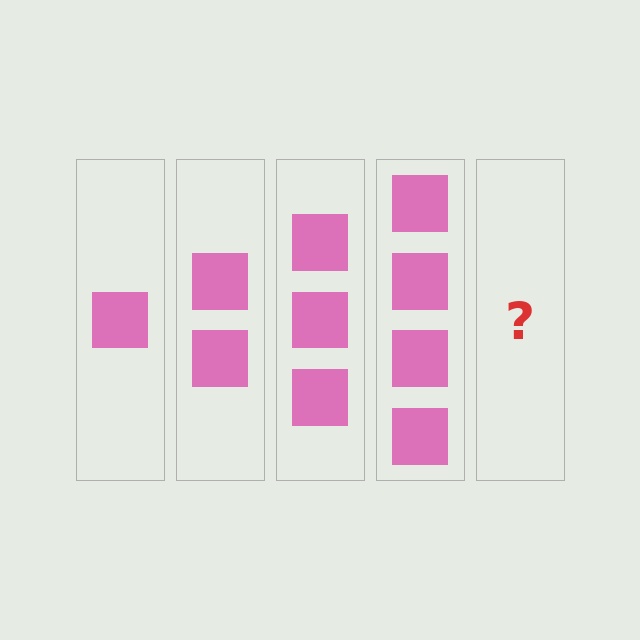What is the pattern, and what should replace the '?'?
The pattern is that each step adds one more square. The '?' should be 5 squares.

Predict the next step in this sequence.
The next step is 5 squares.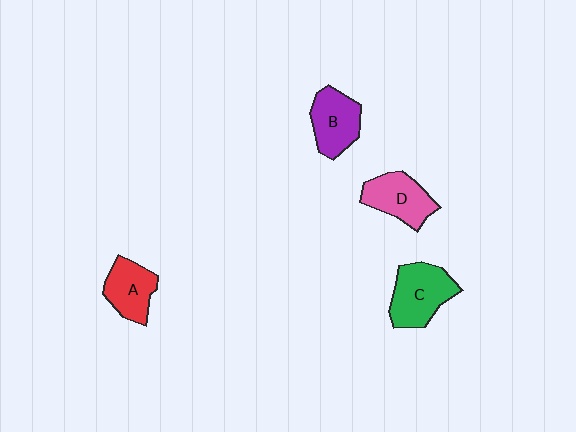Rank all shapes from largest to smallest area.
From largest to smallest: C (green), D (pink), B (purple), A (red).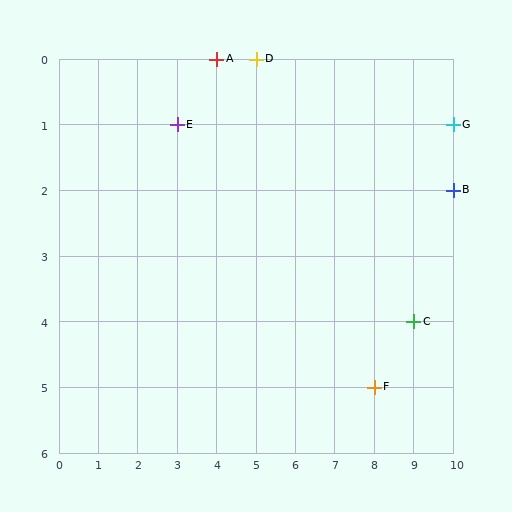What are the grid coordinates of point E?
Point E is at grid coordinates (3, 1).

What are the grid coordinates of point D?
Point D is at grid coordinates (5, 0).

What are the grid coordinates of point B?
Point B is at grid coordinates (10, 2).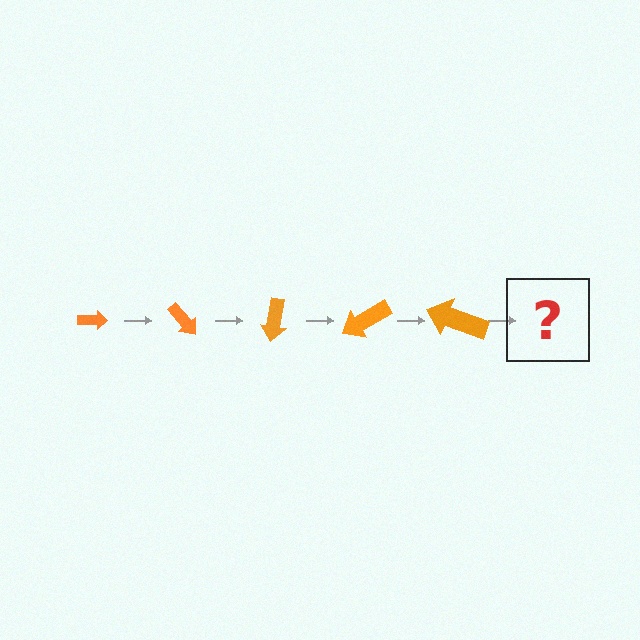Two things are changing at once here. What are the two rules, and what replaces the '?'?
The two rules are that the arrow grows larger each step and it rotates 50 degrees each step. The '?' should be an arrow, larger than the previous one and rotated 250 degrees from the start.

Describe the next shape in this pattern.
It should be an arrow, larger than the previous one and rotated 250 degrees from the start.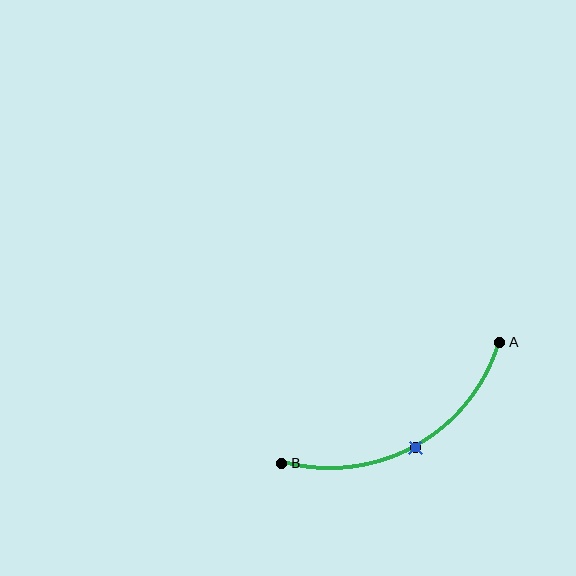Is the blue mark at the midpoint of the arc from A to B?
Yes. The blue mark lies on the arc at equal arc-length from both A and B — it is the arc midpoint.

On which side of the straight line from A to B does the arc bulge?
The arc bulges below the straight line connecting A and B.